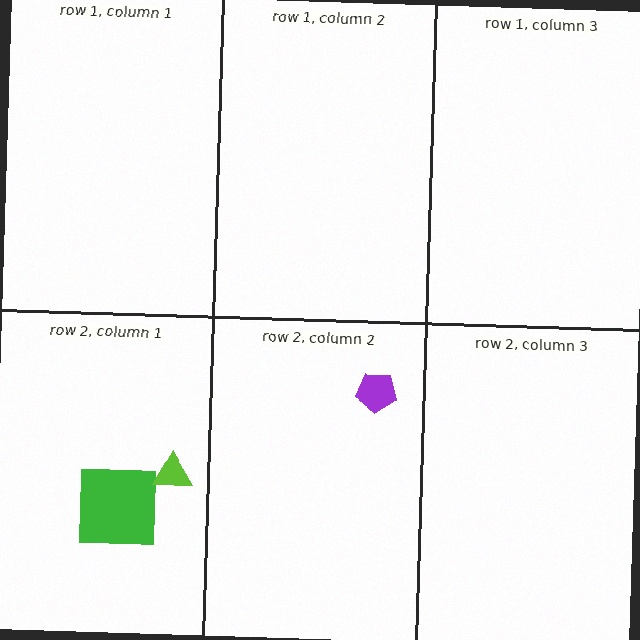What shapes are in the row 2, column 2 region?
The purple pentagon.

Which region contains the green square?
The row 2, column 1 region.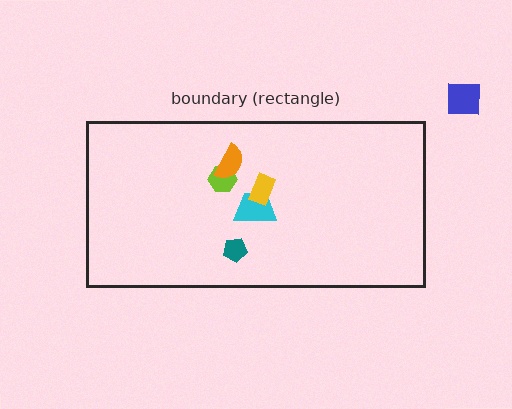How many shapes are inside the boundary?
5 inside, 1 outside.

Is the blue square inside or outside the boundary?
Outside.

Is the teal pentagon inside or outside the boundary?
Inside.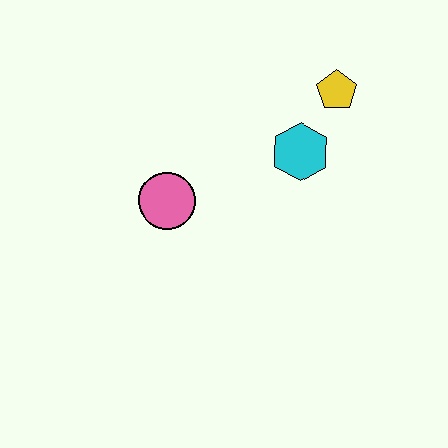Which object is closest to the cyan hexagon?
The yellow pentagon is closest to the cyan hexagon.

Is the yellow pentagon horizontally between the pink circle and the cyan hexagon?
No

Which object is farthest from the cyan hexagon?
The pink circle is farthest from the cyan hexagon.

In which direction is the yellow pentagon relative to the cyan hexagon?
The yellow pentagon is above the cyan hexagon.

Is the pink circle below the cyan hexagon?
Yes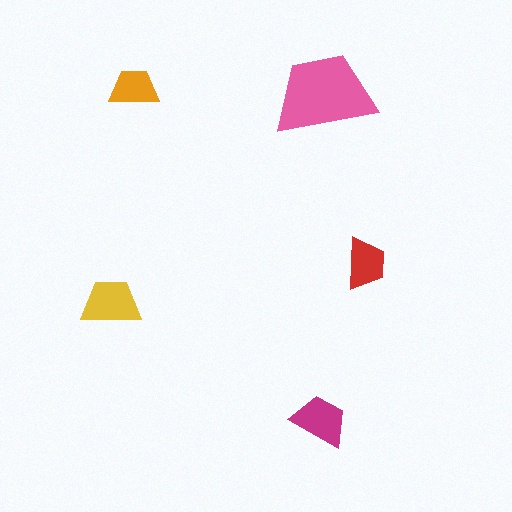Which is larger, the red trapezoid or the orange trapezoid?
The red one.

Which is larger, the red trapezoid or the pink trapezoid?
The pink one.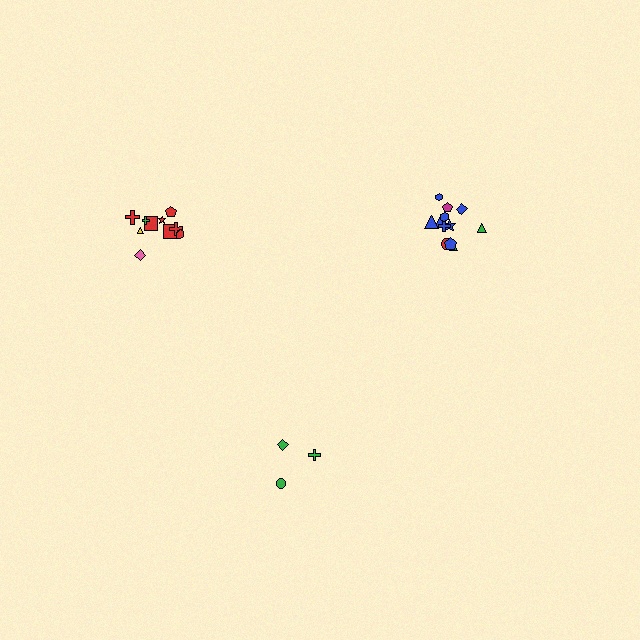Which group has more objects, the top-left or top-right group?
The top-right group.